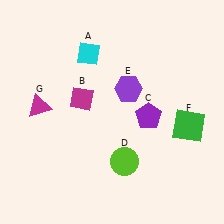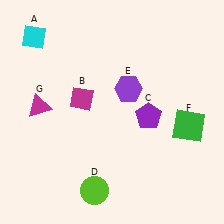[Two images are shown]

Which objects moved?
The objects that moved are: the cyan diamond (A), the lime circle (D).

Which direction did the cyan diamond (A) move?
The cyan diamond (A) moved left.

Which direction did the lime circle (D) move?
The lime circle (D) moved left.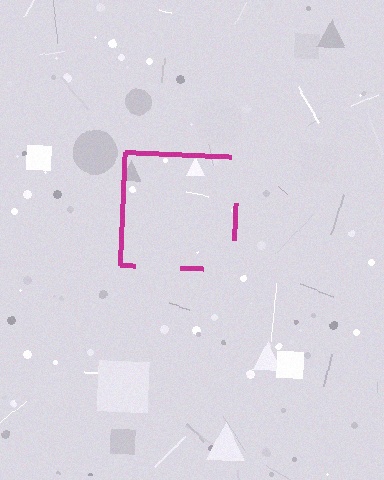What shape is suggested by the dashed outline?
The dashed outline suggests a square.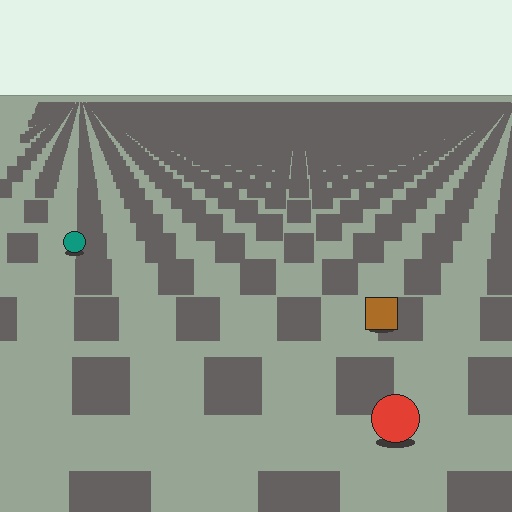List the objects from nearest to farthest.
From nearest to farthest: the red circle, the brown square, the teal circle.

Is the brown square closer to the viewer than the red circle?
No. The red circle is closer — you can tell from the texture gradient: the ground texture is coarser near it.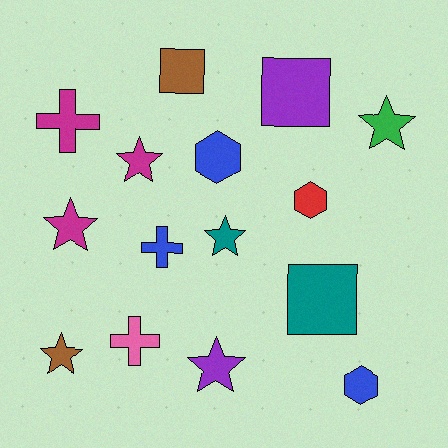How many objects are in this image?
There are 15 objects.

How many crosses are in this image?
There are 3 crosses.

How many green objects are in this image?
There is 1 green object.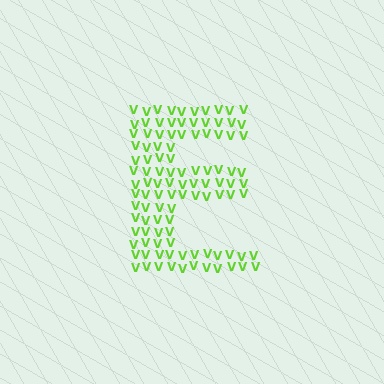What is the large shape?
The large shape is the letter E.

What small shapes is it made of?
It is made of small letter V's.